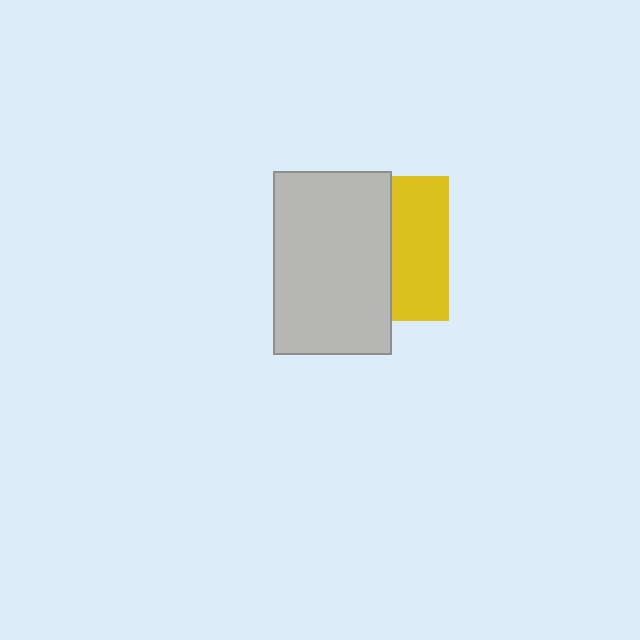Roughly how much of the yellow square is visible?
A small part of it is visible (roughly 40%).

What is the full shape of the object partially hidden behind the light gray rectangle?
The partially hidden object is a yellow square.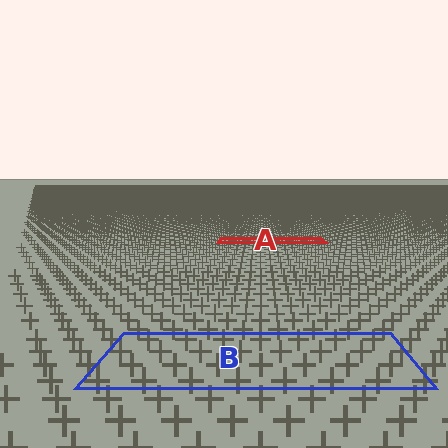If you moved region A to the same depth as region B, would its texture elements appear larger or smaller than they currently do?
They would appear larger. At a closer depth, the same texture elements are projected at a bigger on-screen size.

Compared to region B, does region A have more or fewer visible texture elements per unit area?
Region A has more texture elements per unit area — they are packed more densely because it is farther away.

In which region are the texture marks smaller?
The texture marks are smaller in region A, because it is farther away.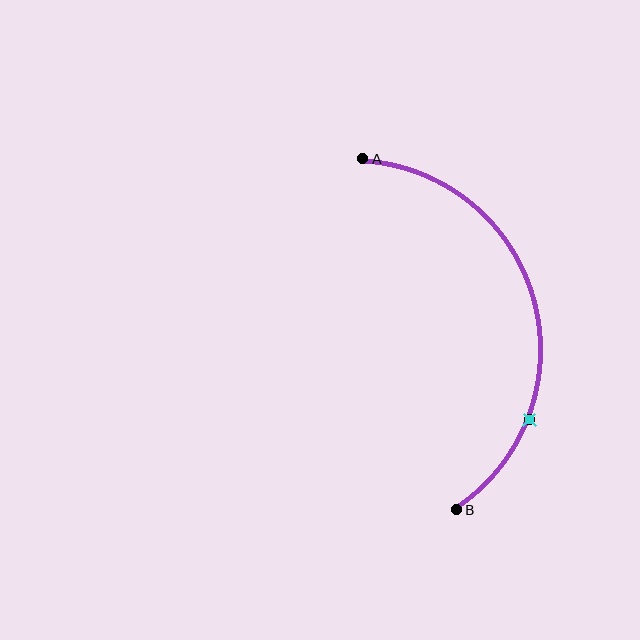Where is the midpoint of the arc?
The arc midpoint is the point on the curve farthest from the straight line joining A and B. It sits to the right of that line.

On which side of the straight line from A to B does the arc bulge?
The arc bulges to the right of the straight line connecting A and B.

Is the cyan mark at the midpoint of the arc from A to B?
No. The cyan mark lies on the arc but is closer to endpoint B. The arc midpoint would be at the point on the curve equidistant along the arc from both A and B.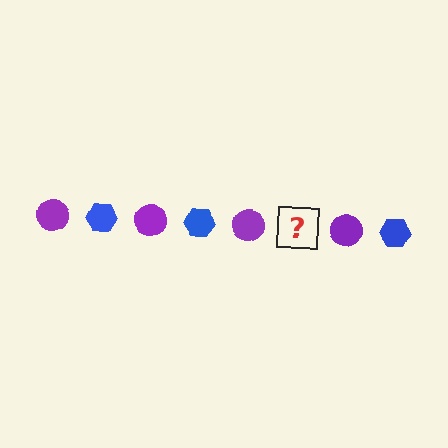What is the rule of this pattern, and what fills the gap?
The rule is that the pattern alternates between purple circle and blue hexagon. The gap should be filled with a blue hexagon.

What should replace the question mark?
The question mark should be replaced with a blue hexagon.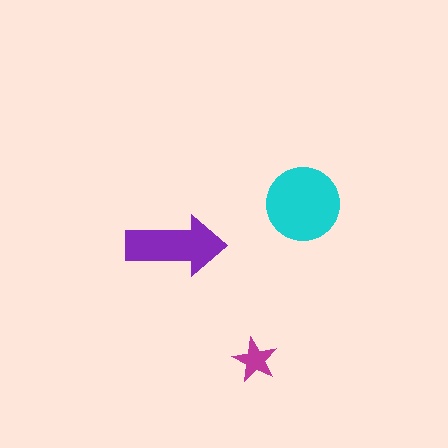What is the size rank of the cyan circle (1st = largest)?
1st.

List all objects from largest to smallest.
The cyan circle, the purple arrow, the magenta star.